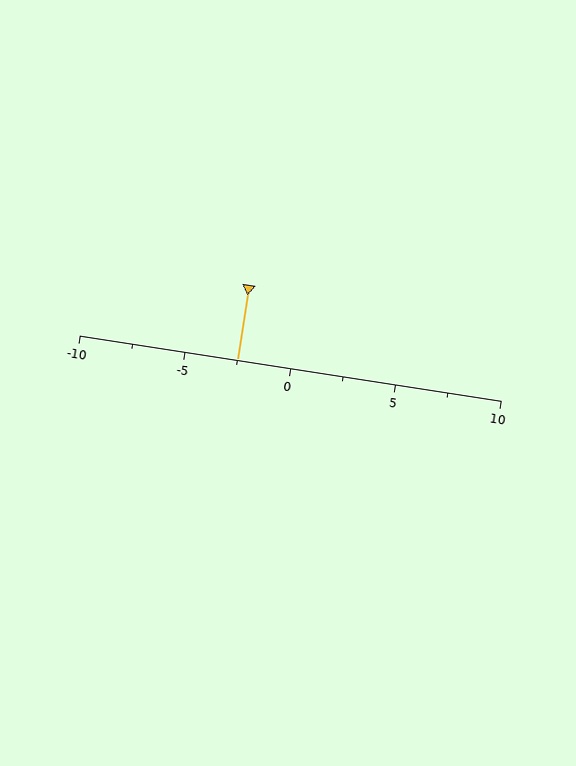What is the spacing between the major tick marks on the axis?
The major ticks are spaced 5 apart.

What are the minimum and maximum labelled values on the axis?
The axis runs from -10 to 10.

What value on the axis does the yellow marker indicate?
The marker indicates approximately -2.5.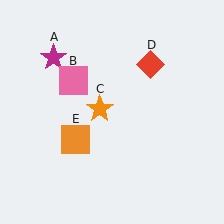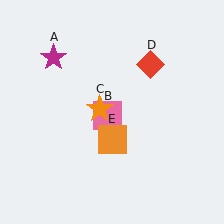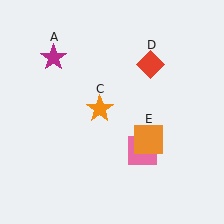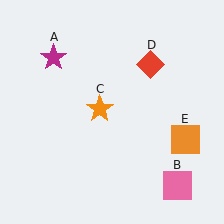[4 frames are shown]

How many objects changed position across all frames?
2 objects changed position: pink square (object B), orange square (object E).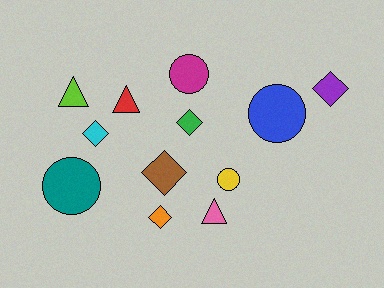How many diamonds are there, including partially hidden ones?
There are 5 diamonds.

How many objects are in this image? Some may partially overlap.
There are 12 objects.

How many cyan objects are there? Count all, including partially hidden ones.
There is 1 cyan object.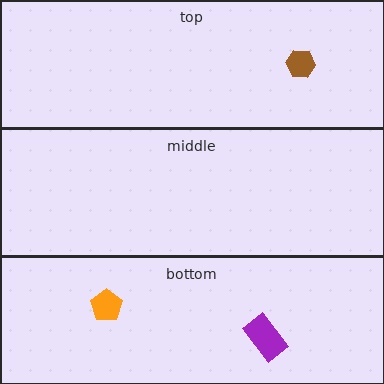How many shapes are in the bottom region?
2.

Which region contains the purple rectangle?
The bottom region.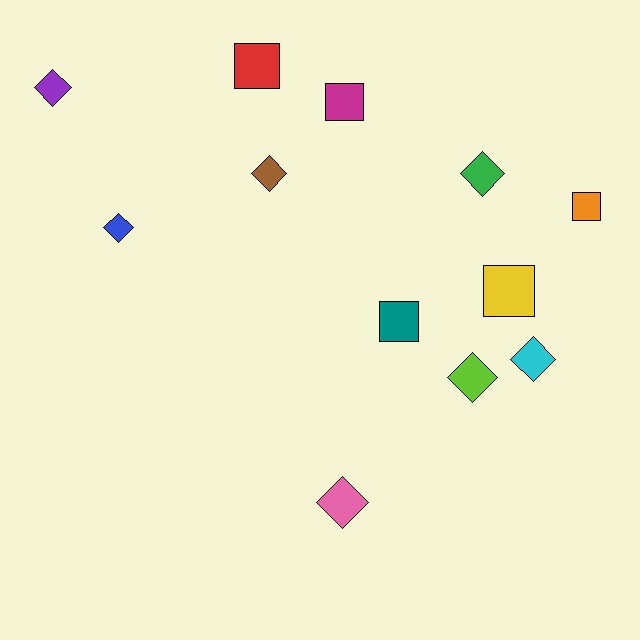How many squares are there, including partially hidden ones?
There are 5 squares.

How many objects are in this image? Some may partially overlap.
There are 12 objects.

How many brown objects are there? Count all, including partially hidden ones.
There is 1 brown object.